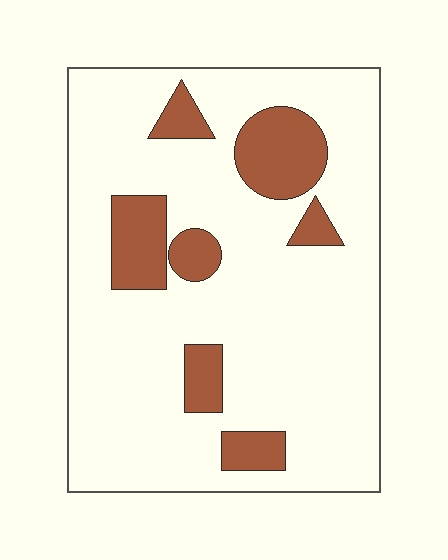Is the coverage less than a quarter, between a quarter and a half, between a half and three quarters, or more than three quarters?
Less than a quarter.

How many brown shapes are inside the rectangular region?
7.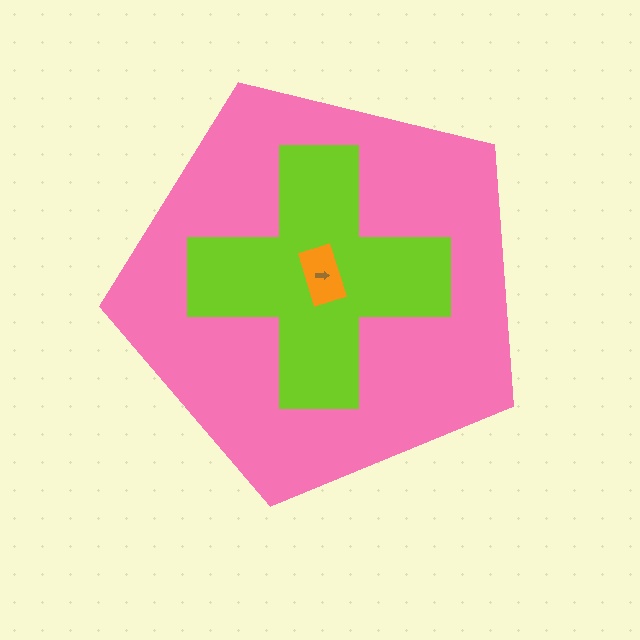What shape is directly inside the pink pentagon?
The lime cross.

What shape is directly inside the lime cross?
The orange rectangle.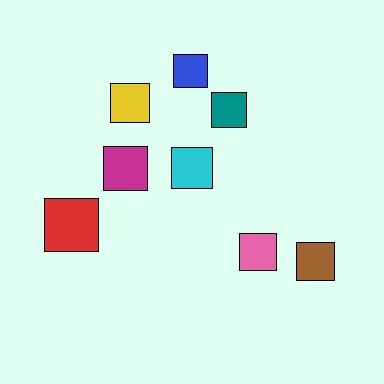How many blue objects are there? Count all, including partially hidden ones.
There is 1 blue object.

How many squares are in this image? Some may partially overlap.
There are 8 squares.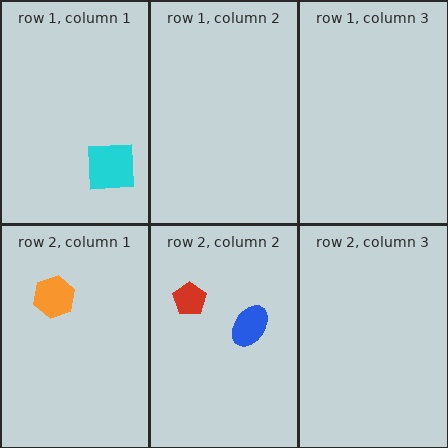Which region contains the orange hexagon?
The row 2, column 1 region.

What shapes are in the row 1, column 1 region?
The cyan square.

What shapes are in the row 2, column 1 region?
The orange hexagon.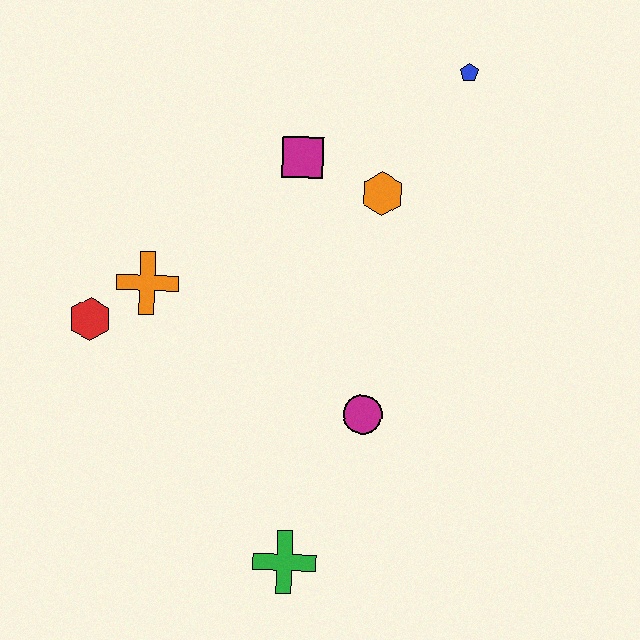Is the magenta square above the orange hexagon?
Yes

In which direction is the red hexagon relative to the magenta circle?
The red hexagon is to the left of the magenta circle.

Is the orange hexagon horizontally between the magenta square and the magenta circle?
No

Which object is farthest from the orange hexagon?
The green cross is farthest from the orange hexagon.